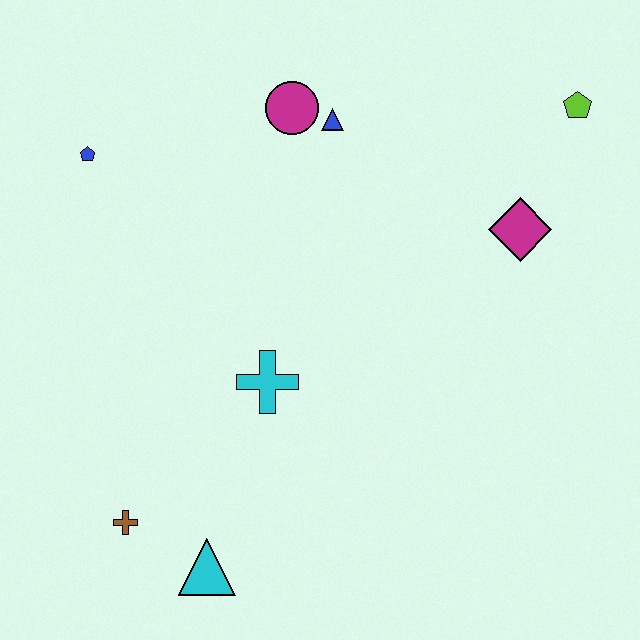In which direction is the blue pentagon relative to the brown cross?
The blue pentagon is above the brown cross.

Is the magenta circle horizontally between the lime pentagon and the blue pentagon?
Yes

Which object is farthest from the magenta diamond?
The brown cross is farthest from the magenta diamond.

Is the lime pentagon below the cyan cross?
No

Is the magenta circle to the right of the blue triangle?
No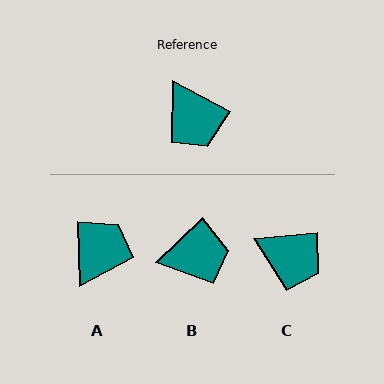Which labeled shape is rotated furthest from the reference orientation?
A, about 119 degrees away.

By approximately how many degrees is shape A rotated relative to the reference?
Approximately 119 degrees counter-clockwise.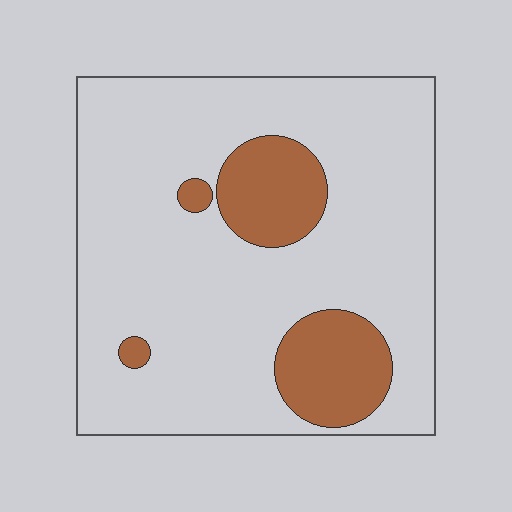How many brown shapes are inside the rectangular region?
4.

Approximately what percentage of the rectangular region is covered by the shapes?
Approximately 20%.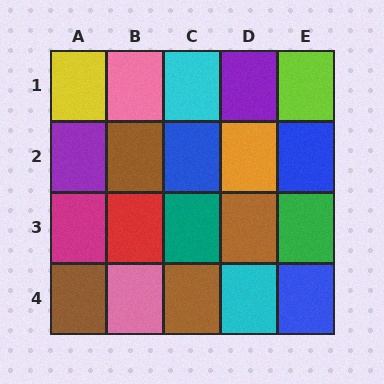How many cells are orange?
1 cell is orange.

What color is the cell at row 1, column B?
Pink.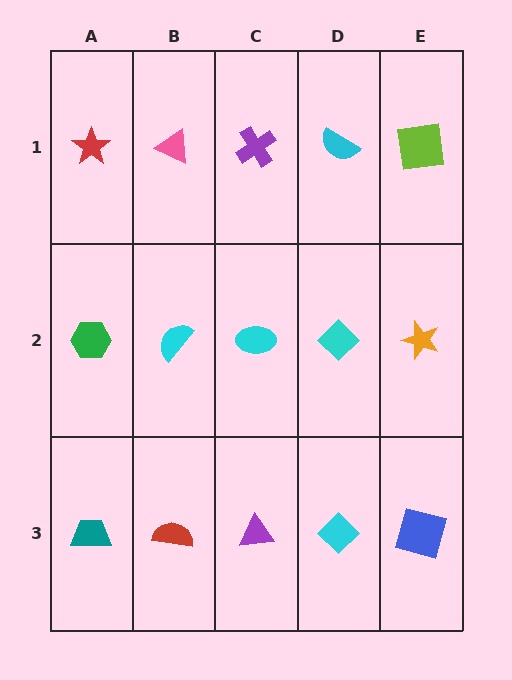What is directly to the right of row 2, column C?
A cyan diamond.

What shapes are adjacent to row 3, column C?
A cyan ellipse (row 2, column C), a red semicircle (row 3, column B), a cyan diamond (row 3, column D).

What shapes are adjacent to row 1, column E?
An orange star (row 2, column E), a cyan semicircle (row 1, column D).